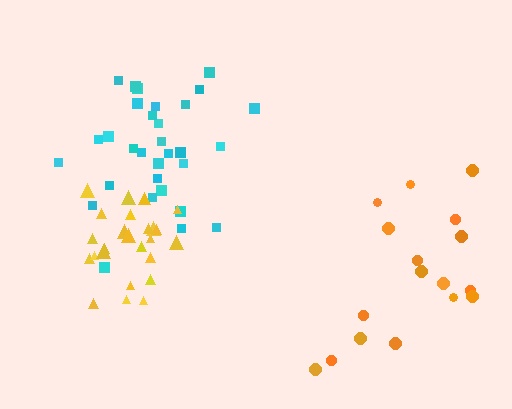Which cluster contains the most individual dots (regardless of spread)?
Cyan (31).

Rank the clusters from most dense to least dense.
yellow, cyan, orange.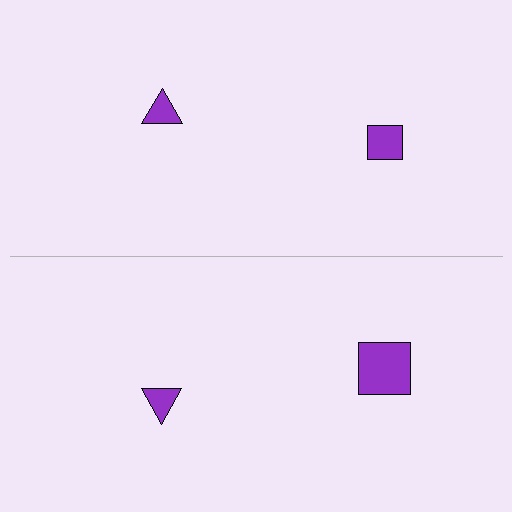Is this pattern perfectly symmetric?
No, the pattern is not perfectly symmetric. The purple square on the bottom side has a different size than its mirror counterpart.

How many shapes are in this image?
There are 4 shapes in this image.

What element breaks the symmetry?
The purple square on the bottom side has a different size than its mirror counterpart.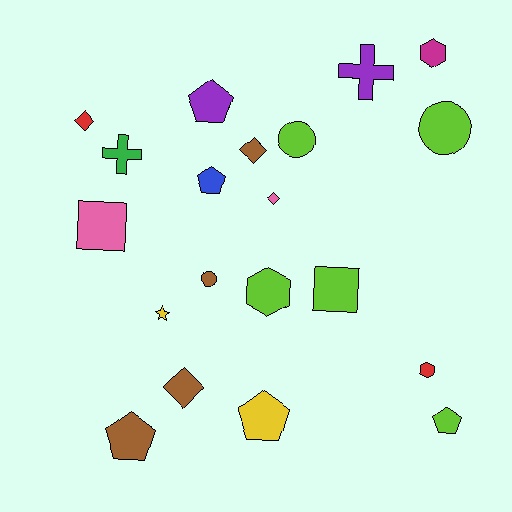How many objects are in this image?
There are 20 objects.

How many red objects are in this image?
There are 2 red objects.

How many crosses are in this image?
There are 2 crosses.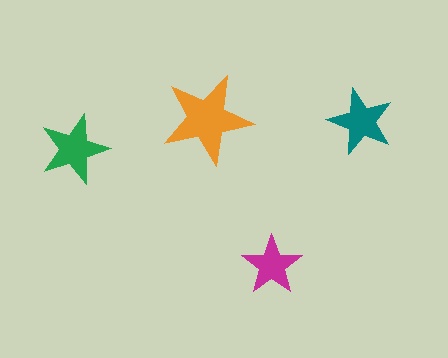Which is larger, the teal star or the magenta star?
The teal one.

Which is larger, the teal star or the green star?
The green one.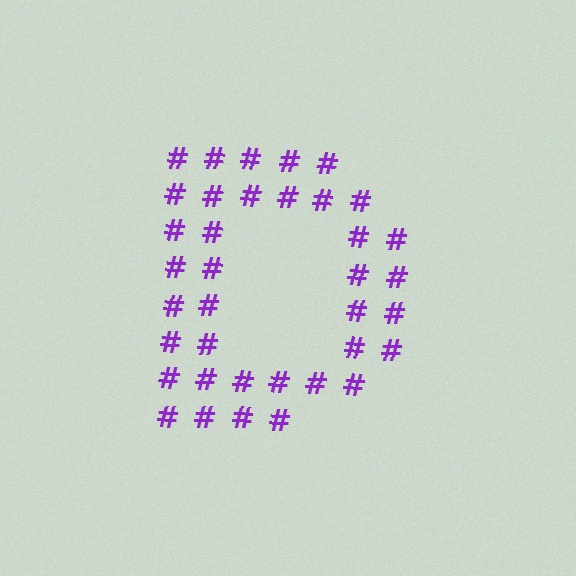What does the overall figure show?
The overall figure shows the letter D.